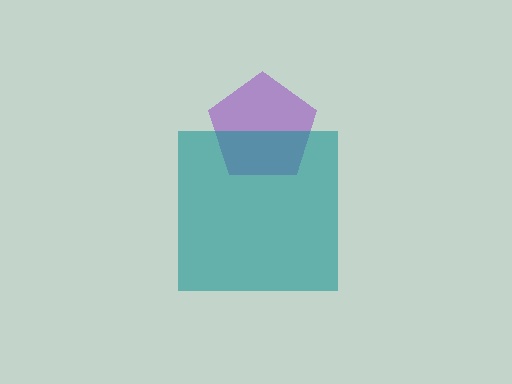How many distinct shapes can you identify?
There are 2 distinct shapes: a purple pentagon, a teal square.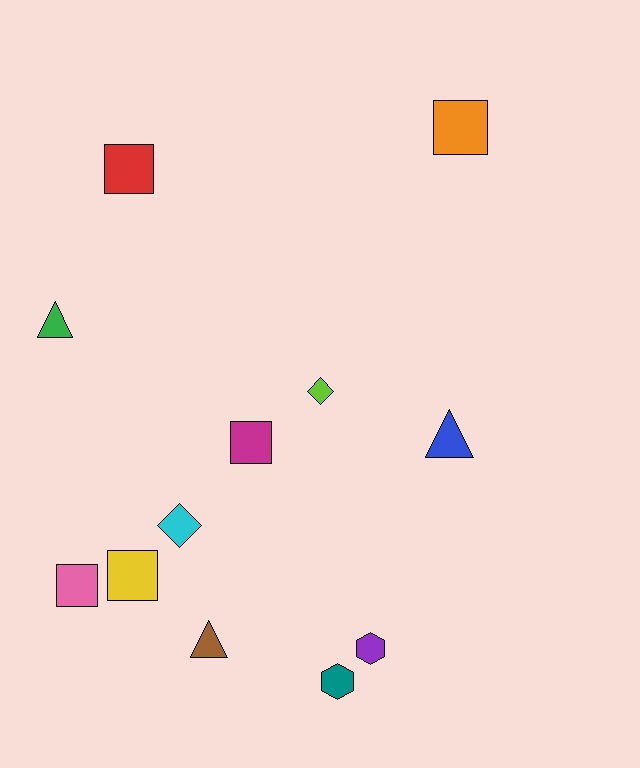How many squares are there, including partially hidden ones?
There are 5 squares.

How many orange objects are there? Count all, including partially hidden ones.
There is 1 orange object.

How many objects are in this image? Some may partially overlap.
There are 12 objects.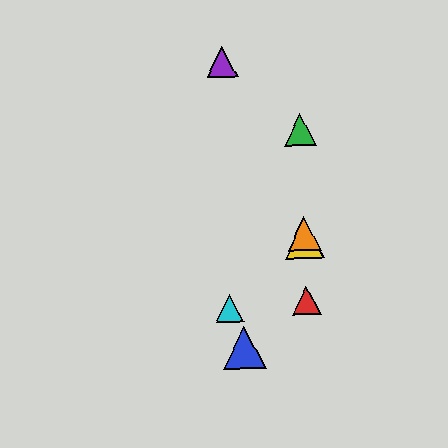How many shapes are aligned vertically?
4 shapes (the red triangle, the green triangle, the yellow triangle, the orange triangle) are aligned vertically.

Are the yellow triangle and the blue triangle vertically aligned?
No, the yellow triangle is at x≈305 and the blue triangle is at x≈244.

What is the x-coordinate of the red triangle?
The red triangle is at x≈307.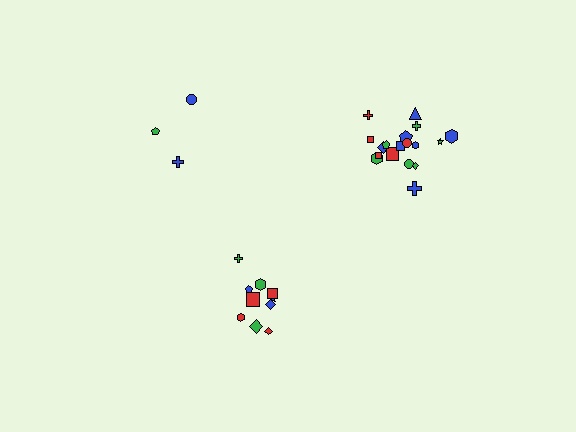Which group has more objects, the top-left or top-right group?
The top-right group.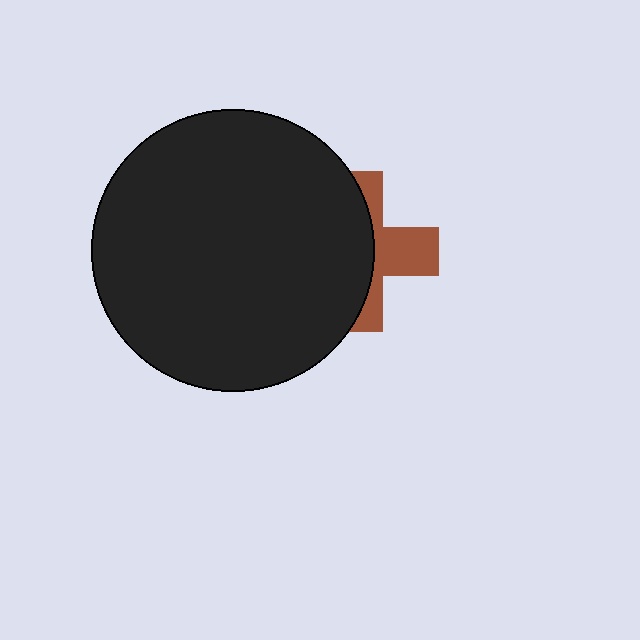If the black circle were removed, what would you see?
You would see the complete brown cross.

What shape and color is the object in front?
The object in front is a black circle.